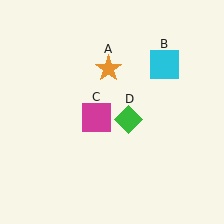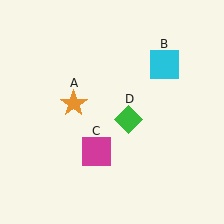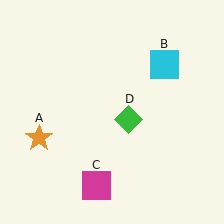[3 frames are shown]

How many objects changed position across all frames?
2 objects changed position: orange star (object A), magenta square (object C).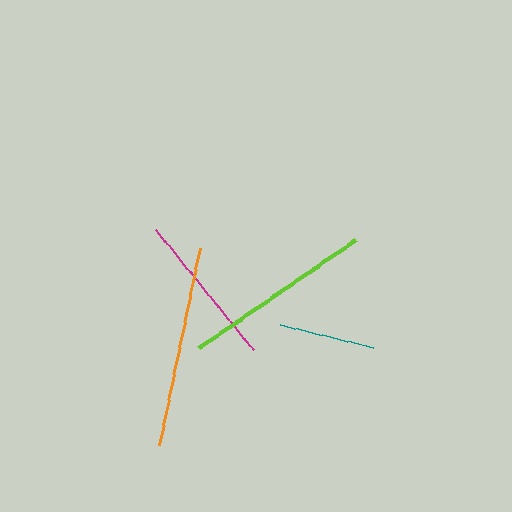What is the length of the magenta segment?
The magenta segment is approximately 155 pixels long.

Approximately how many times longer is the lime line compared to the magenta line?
The lime line is approximately 1.2 times the length of the magenta line.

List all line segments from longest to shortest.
From longest to shortest: orange, lime, magenta, teal.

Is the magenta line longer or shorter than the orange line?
The orange line is longer than the magenta line.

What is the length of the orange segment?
The orange segment is approximately 201 pixels long.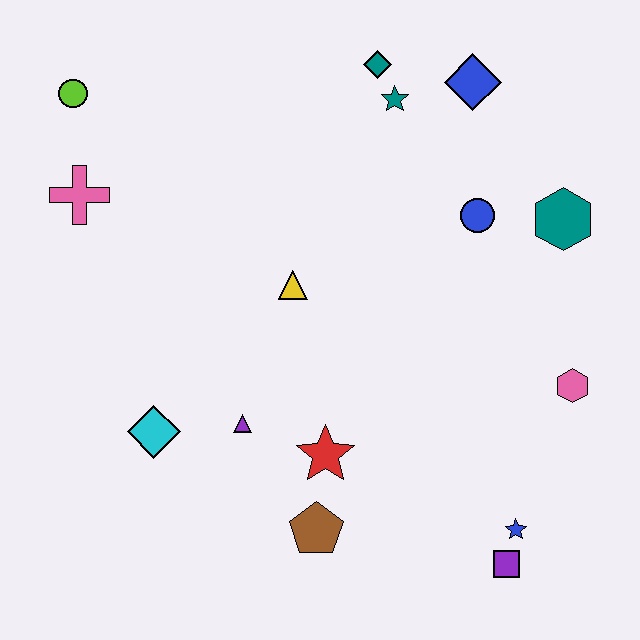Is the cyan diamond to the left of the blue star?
Yes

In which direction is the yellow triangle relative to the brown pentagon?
The yellow triangle is above the brown pentagon.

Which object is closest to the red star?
The brown pentagon is closest to the red star.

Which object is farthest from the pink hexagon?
The lime circle is farthest from the pink hexagon.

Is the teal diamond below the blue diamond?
No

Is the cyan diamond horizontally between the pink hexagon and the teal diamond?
No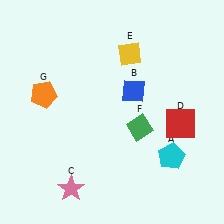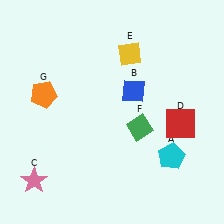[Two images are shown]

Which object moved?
The pink star (C) moved left.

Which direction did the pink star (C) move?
The pink star (C) moved left.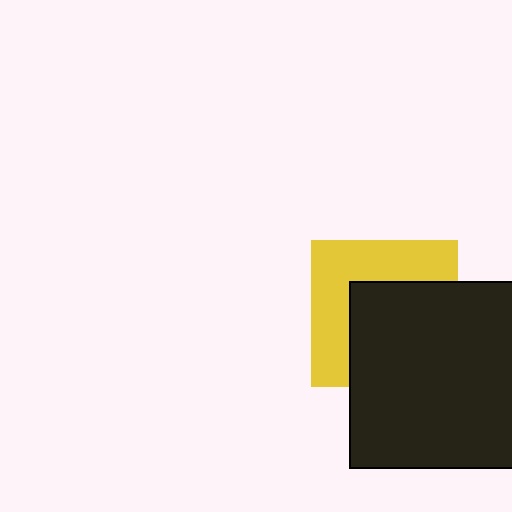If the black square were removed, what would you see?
You would see the complete yellow square.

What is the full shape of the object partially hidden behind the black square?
The partially hidden object is a yellow square.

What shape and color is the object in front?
The object in front is a black square.